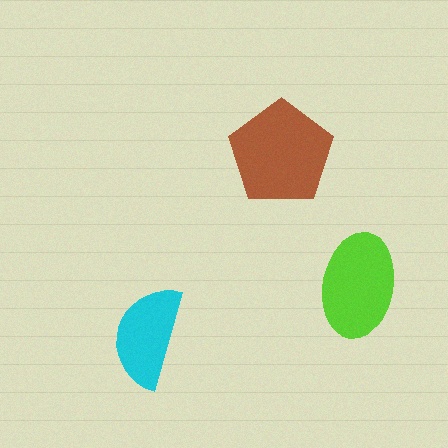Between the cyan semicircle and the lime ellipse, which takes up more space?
The lime ellipse.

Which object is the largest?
The brown pentagon.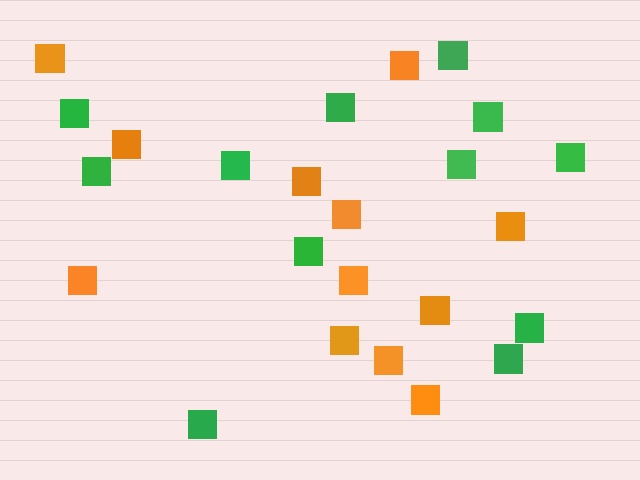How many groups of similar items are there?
There are 2 groups: one group of green squares (12) and one group of orange squares (12).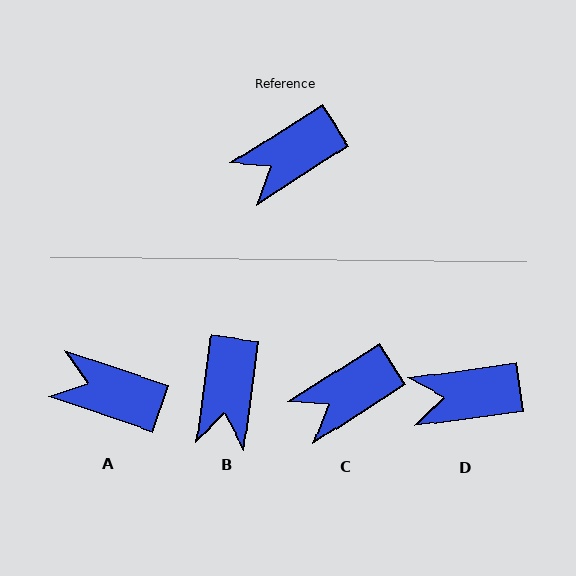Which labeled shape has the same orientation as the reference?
C.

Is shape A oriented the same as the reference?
No, it is off by about 51 degrees.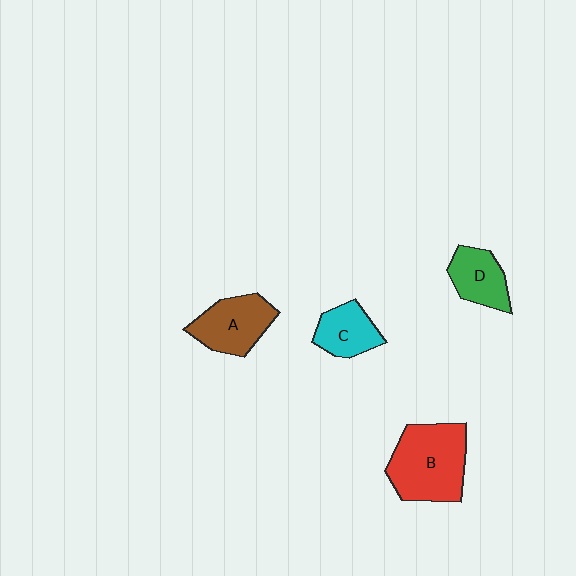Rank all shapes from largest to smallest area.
From largest to smallest: B (red), A (brown), D (green), C (cyan).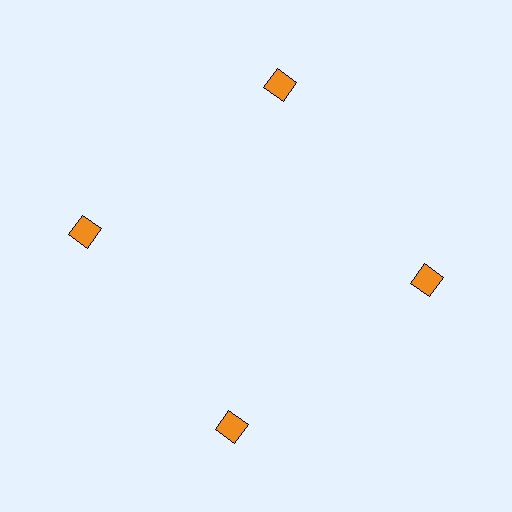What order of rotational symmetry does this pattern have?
This pattern has 4-fold rotational symmetry.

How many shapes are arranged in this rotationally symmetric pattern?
There are 4 shapes, arranged in 4 groups of 1.